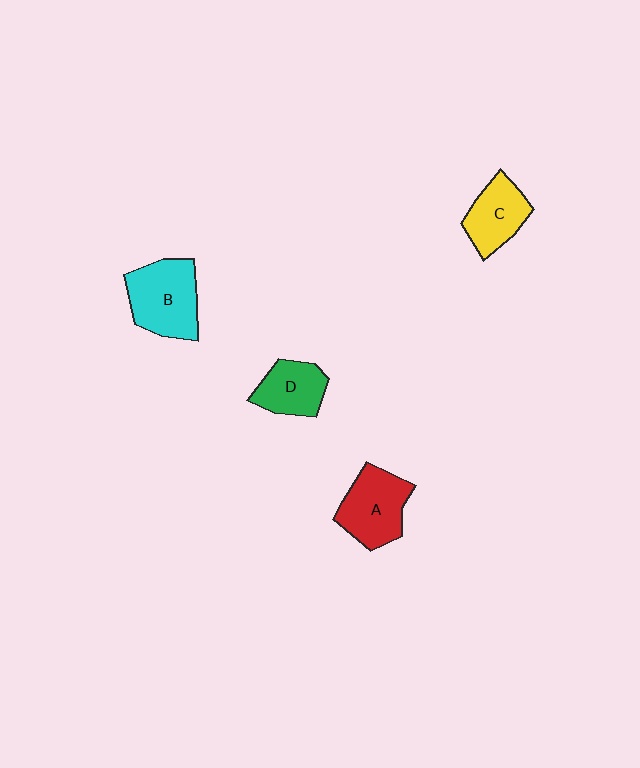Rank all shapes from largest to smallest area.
From largest to smallest: B (cyan), A (red), C (yellow), D (green).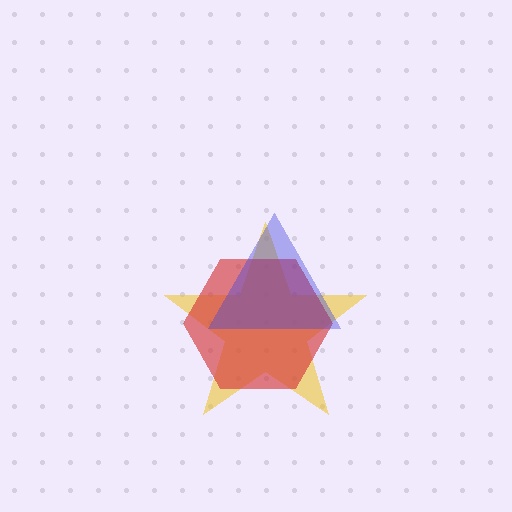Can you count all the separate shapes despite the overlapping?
Yes, there are 3 separate shapes.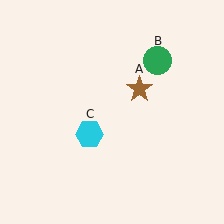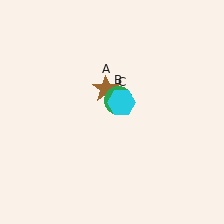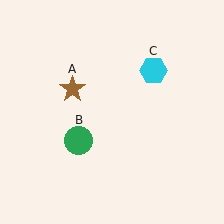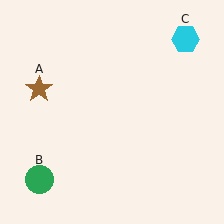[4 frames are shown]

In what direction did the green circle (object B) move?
The green circle (object B) moved down and to the left.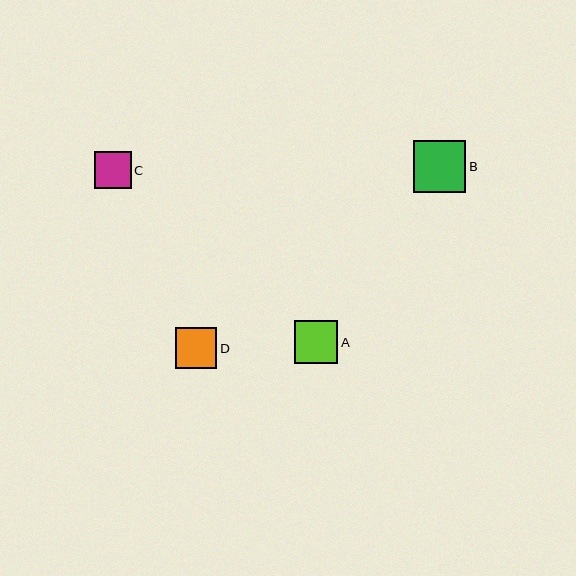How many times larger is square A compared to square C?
Square A is approximately 1.2 times the size of square C.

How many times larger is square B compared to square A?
Square B is approximately 1.2 times the size of square A.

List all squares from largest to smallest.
From largest to smallest: B, A, D, C.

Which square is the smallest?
Square C is the smallest with a size of approximately 37 pixels.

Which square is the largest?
Square B is the largest with a size of approximately 52 pixels.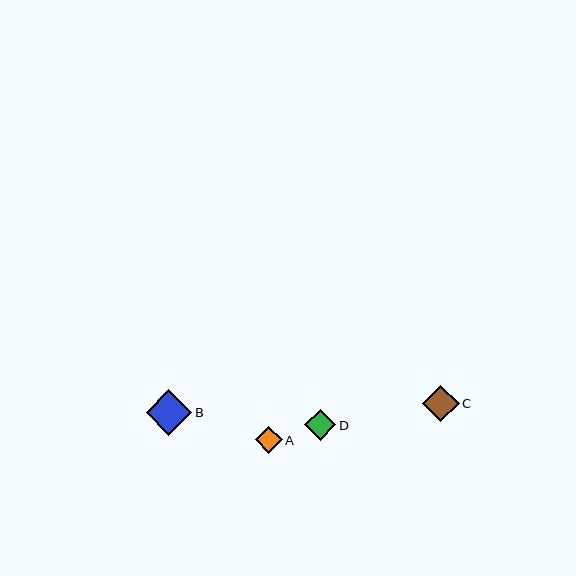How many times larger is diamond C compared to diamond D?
Diamond C is approximately 1.2 times the size of diamond D.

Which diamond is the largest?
Diamond B is the largest with a size of approximately 46 pixels.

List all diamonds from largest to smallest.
From largest to smallest: B, C, D, A.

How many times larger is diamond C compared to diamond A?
Diamond C is approximately 1.4 times the size of diamond A.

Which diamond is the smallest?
Diamond A is the smallest with a size of approximately 27 pixels.